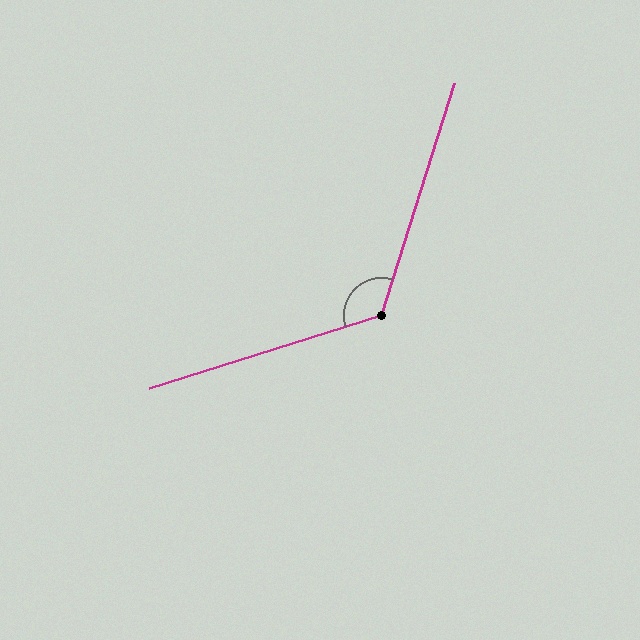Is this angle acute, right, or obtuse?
It is obtuse.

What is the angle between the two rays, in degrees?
Approximately 125 degrees.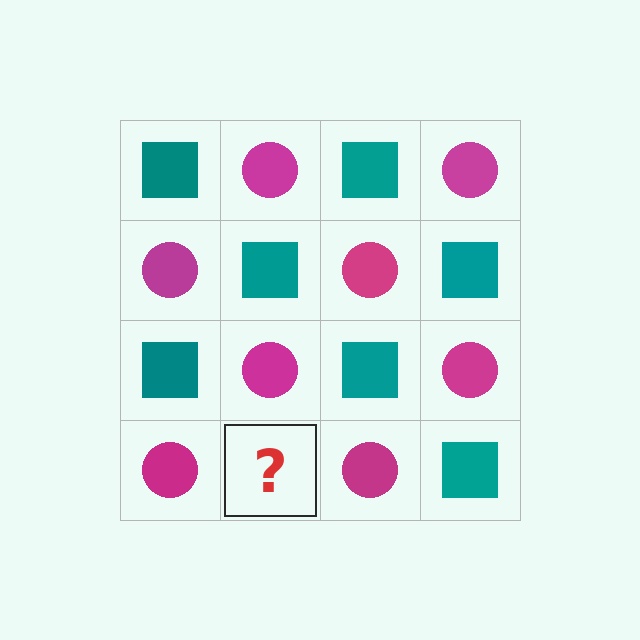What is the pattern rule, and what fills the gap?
The rule is that it alternates teal square and magenta circle in a checkerboard pattern. The gap should be filled with a teal square.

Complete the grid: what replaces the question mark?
The question mark should be replaced with a teal square.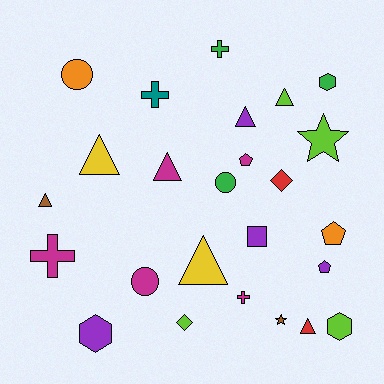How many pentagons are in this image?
There are 3 pentagons.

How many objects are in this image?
There are 25 objects.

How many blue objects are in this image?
There are no blue objects.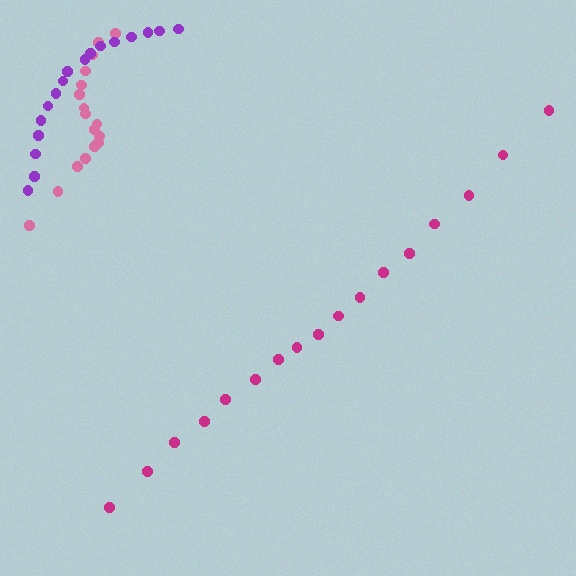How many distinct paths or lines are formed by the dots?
There are 3 distinct paths.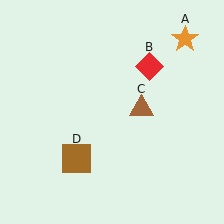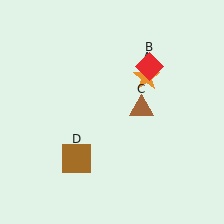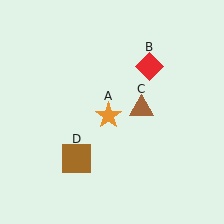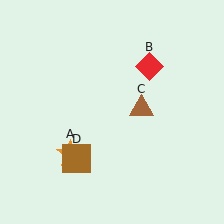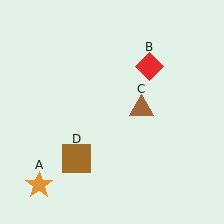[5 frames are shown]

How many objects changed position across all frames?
1 object changed position: orange star (object A).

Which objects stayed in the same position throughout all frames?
Red diamond (object B) and brown triangle (object C) and brown square (object D) remained stationary.